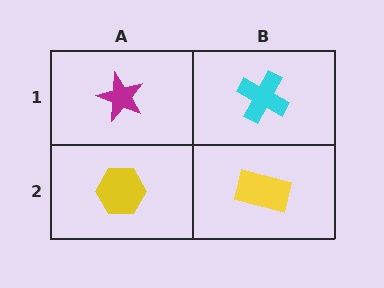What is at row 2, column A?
A yellow hexagon.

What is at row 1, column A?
A magenta star.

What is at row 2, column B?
A yellow rectangle.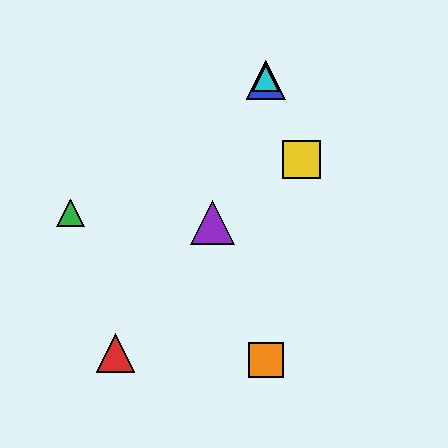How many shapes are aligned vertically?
3 shapes (the blue triangle, the orange square, the cyan triangle) are aligned vertically.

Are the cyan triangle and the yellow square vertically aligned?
No, the cyan triangle is at x≈266 and the yellow square is at x≈302.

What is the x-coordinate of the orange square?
The orange square is at x≈266.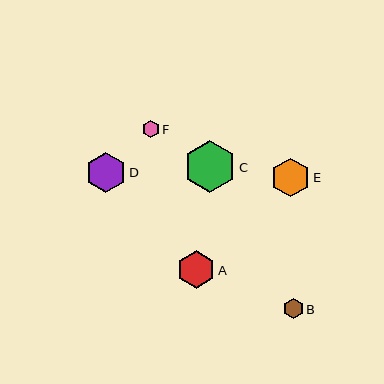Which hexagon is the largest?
Hexagon C is the largest with a size of approximately 51 pixels.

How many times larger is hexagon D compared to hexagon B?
Hexagon D is approximately 2.0 times the size of hexagon B.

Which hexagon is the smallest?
Hexagon F is the smallest with a size of approximately 18 pixels.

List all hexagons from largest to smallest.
From largest to smallest: C, D, E, A, B, F.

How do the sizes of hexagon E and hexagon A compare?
Hexagon E and hexagon A are approximately the same size.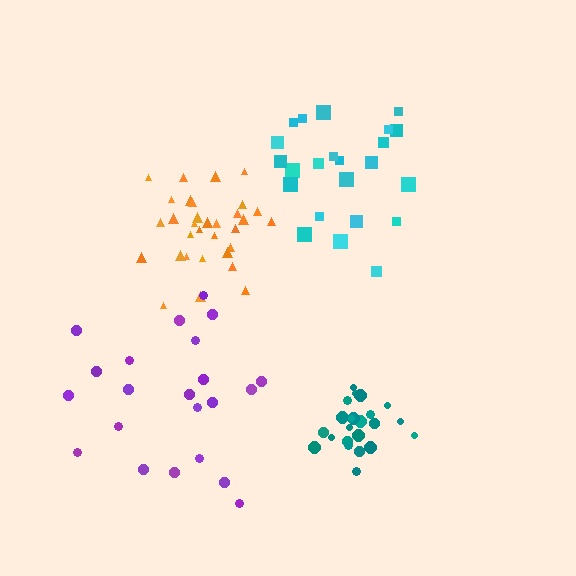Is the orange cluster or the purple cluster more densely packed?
Orange.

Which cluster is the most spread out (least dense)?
Purple.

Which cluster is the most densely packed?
Teal.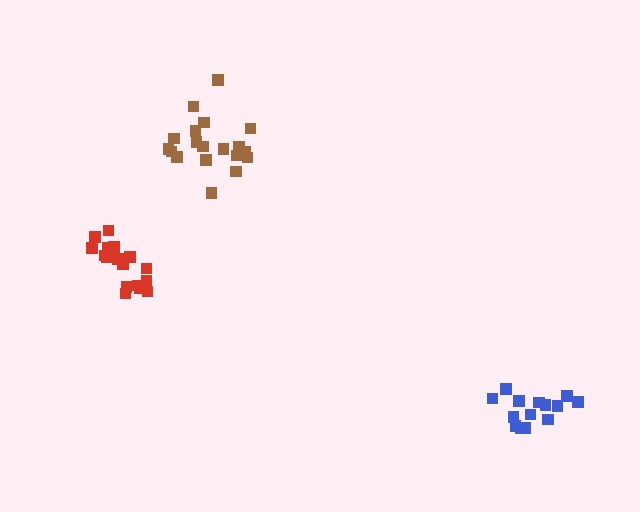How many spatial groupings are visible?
There are 3 spatial groupings.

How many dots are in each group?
Group 1: 15 dots, Group 2: 19 dots, Group 3: 18 dots (52 total).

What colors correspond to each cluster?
The clusters are colored: blue, brown, red.